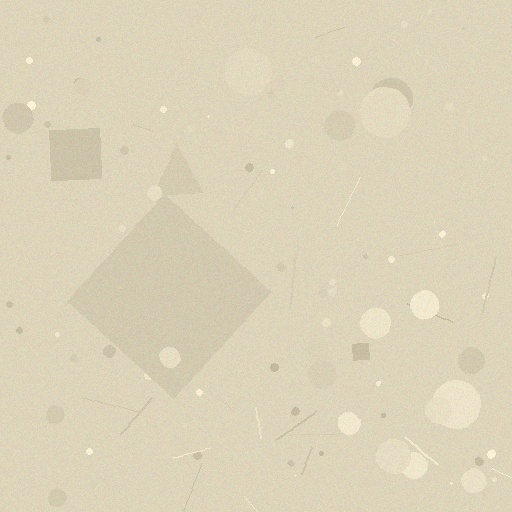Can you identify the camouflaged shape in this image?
The camouflaged shape is a diamond.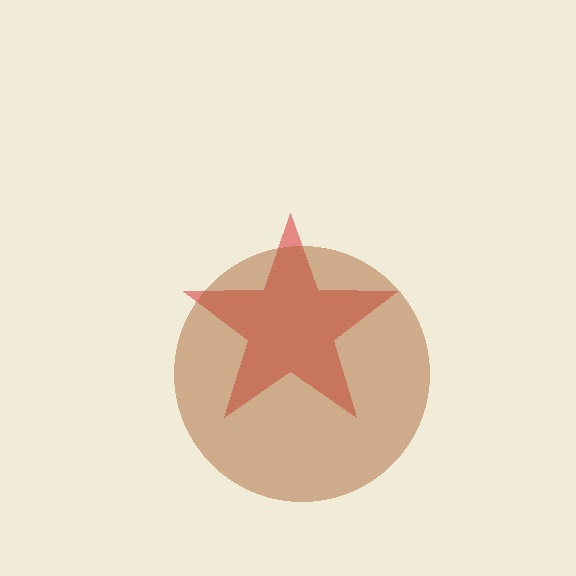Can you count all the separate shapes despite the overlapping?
Yes, there are 2 separate shapes.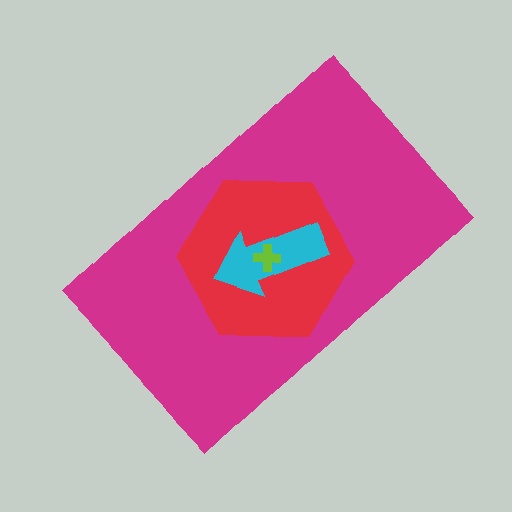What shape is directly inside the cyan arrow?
The lime cross.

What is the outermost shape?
The magenta rectangle.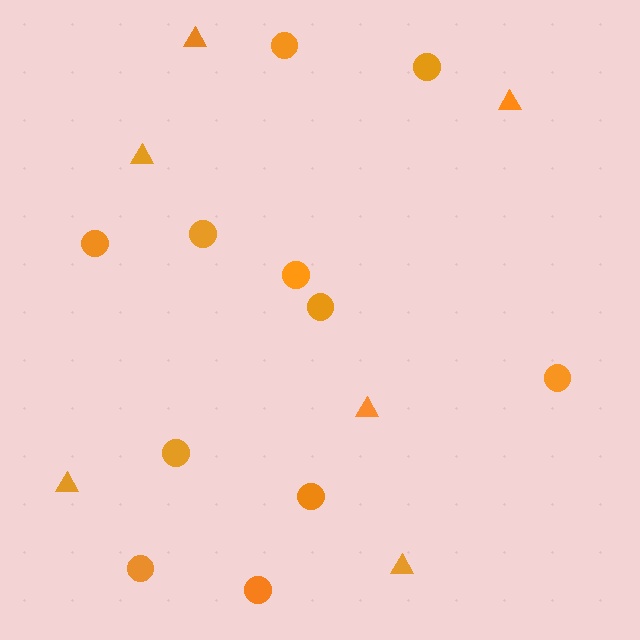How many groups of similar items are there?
There are 2 groups: one group of triangles (6) and one group of circles (11).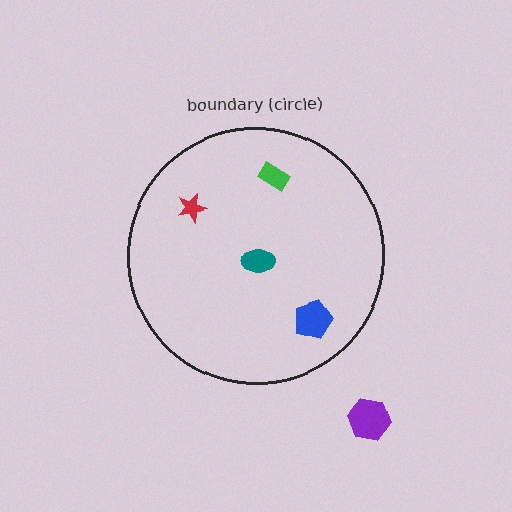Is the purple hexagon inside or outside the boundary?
Outside.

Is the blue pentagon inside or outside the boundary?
Inside.